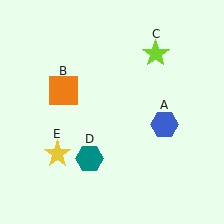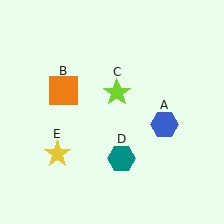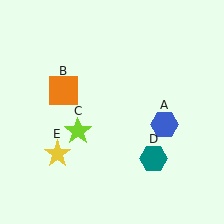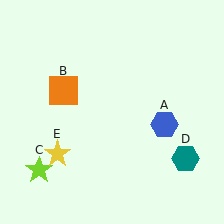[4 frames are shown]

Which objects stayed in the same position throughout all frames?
Blue hexagon (object A) and orange square (object B) and yellow star (object E) remained stationary.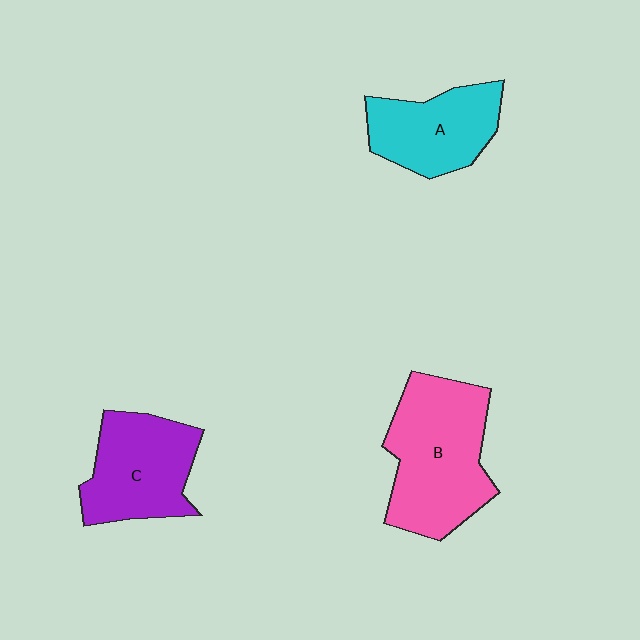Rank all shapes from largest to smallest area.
From largest to smallest: B (pink), C (purple), A (cyan).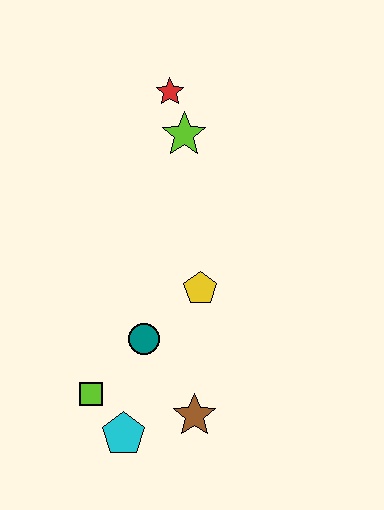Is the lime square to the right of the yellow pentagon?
No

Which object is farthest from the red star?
The cyan pentagon is farthest from the red star.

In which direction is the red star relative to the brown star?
The red star is above the brown star.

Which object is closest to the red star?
The lime star is closest to the red star.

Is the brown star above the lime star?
No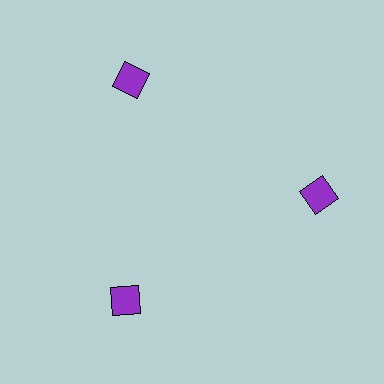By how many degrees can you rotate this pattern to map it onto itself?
The pattern maps onto itself every 120 degrees of rotation.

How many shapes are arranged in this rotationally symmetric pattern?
There are 3 shapes, arranged in 3 groups of 1.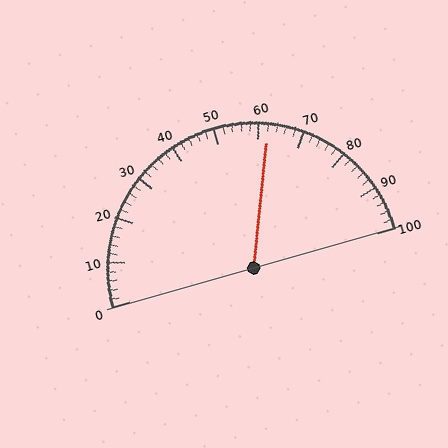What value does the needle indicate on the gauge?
The needle indicates approximately 62.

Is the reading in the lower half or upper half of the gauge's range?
The reading is in the upper half of the range (0 to 100).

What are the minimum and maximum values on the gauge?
The gauge ranges from 0 to 100.